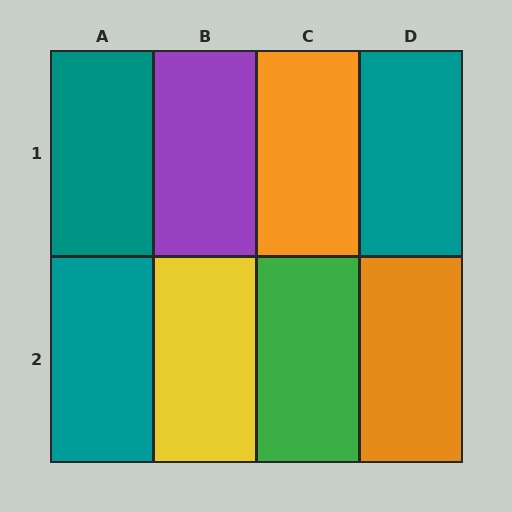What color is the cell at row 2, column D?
Orange.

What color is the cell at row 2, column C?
Green.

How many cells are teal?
3 cells are teal.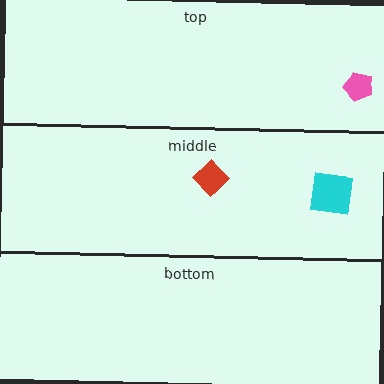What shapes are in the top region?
The pink pentagon.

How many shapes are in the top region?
1.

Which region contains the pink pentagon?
The top region.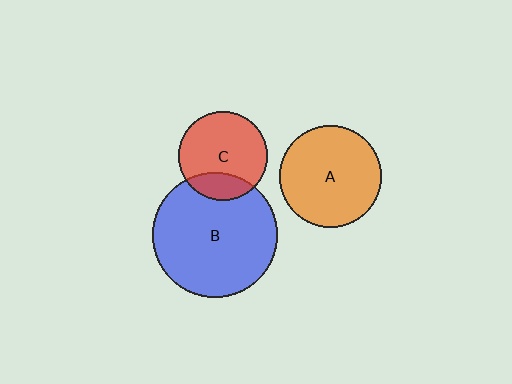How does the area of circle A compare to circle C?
Approximately 1.3 times.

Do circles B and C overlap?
Yes.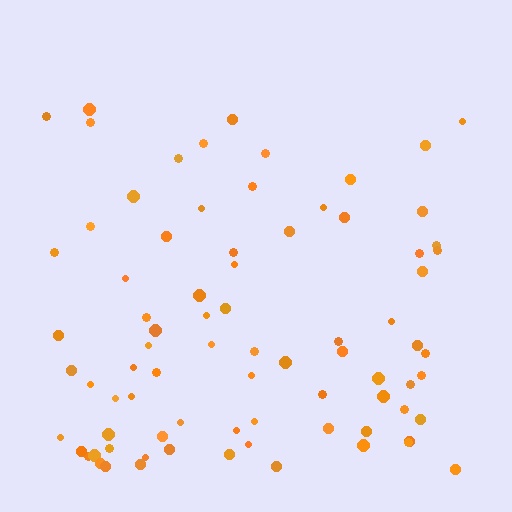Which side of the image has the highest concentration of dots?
The bottom.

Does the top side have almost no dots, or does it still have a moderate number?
Still a moderate number, just noticeably fewer than the bottom.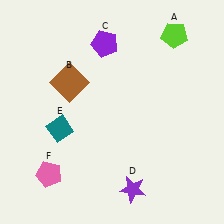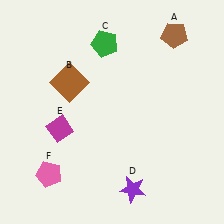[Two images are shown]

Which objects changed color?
A changed from lime to brown. C changed from purple to green. E changed from teal to magenta.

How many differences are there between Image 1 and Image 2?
There are 3 differences between the two images.